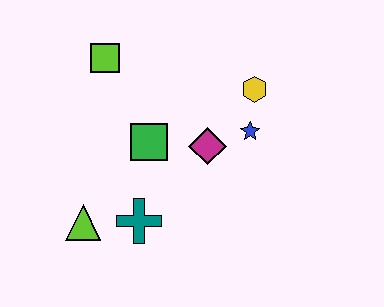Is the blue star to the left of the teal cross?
No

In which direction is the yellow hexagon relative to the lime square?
The yellow hexagon is to the right of the lime square.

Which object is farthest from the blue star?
The lime triangle is farthest from the blue star.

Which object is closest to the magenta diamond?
The blue star is closest to the magenta diamond.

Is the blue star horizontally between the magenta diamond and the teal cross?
No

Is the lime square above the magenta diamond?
Yes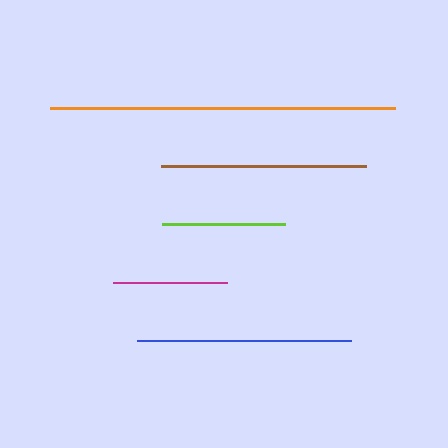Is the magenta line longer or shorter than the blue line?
The blue line is longer than the magenta line.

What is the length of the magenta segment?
The magenta segment is approximately 114 pixels long.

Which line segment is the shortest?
The magenta line is the shortest at approximately 114 pixels.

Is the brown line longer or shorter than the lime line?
The brown line is longer than the lime line.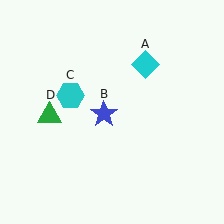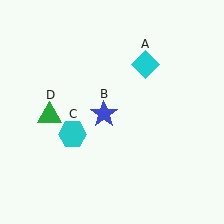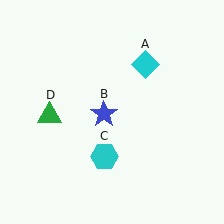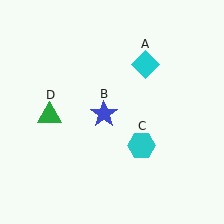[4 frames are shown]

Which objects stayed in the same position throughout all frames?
Cyan diamond (object A) and blue star (object B) and green triangle (object D) remained stationary.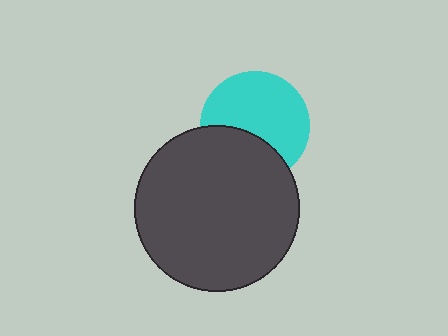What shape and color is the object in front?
The object in front is a dark gray circle.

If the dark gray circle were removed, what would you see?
You would see the complete cyan circle.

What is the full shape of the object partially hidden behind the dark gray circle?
The partially hidden object is a cyan circle.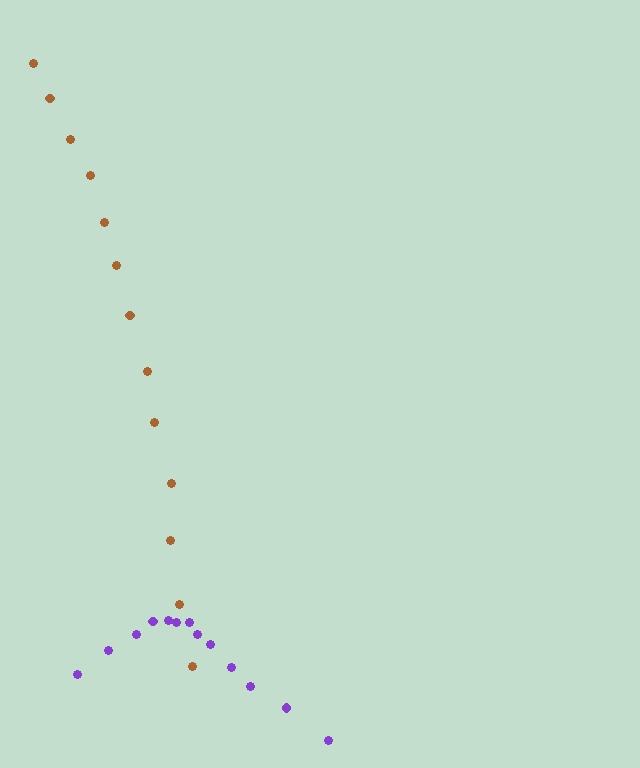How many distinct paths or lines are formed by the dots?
There are 2 distinct paths.